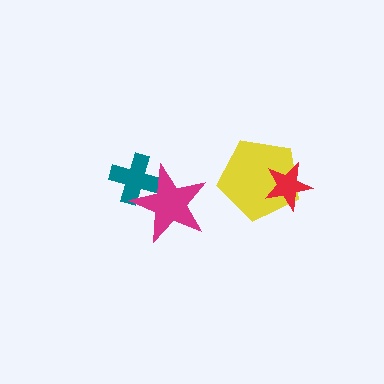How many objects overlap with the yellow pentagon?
1 object overlaps with the yellow pentagon.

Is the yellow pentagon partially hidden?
Yes, it is partially covered by another shape.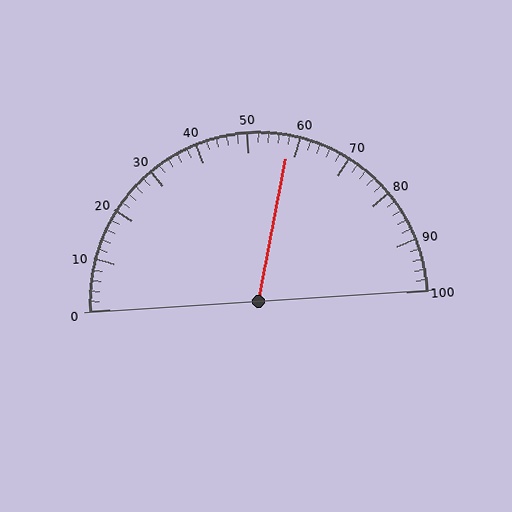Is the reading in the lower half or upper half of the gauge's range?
The reading is in the upper half of the range (0 to 100).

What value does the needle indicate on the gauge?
The needle indicates approximately 58.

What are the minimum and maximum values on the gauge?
The gauge ranges from 0 to 100.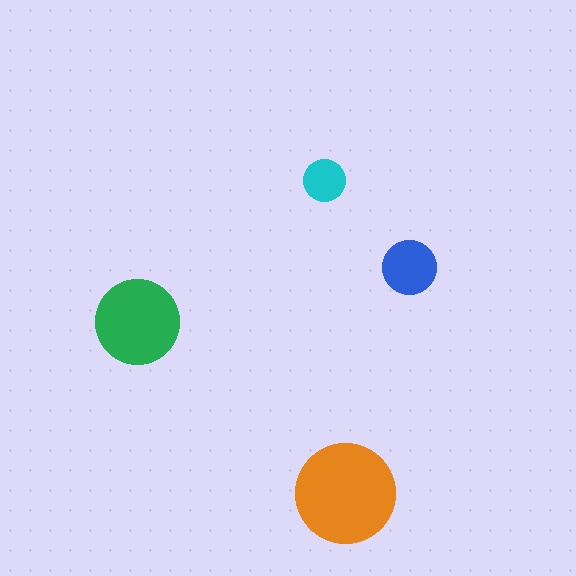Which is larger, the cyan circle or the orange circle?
The orange one.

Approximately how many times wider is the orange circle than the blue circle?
About 2 times wider.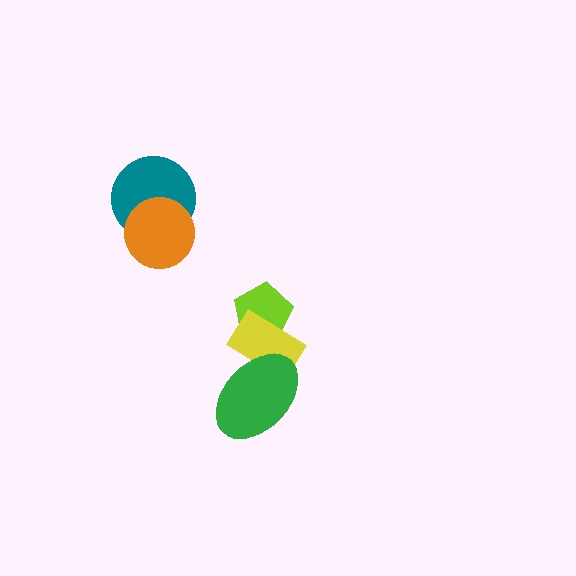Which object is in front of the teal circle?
The orange circle is in front of the teal circle.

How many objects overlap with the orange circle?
1 object overlaps with the orange circle.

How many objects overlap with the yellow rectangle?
2 objects overlap with the yellow rectangle.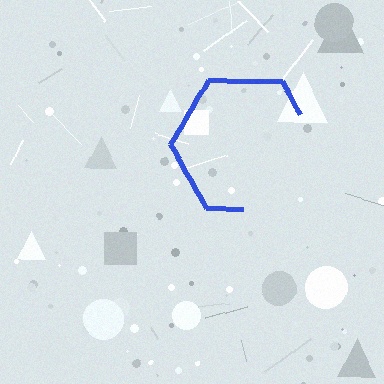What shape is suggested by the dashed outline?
The dashed outline suggests a hexagon.